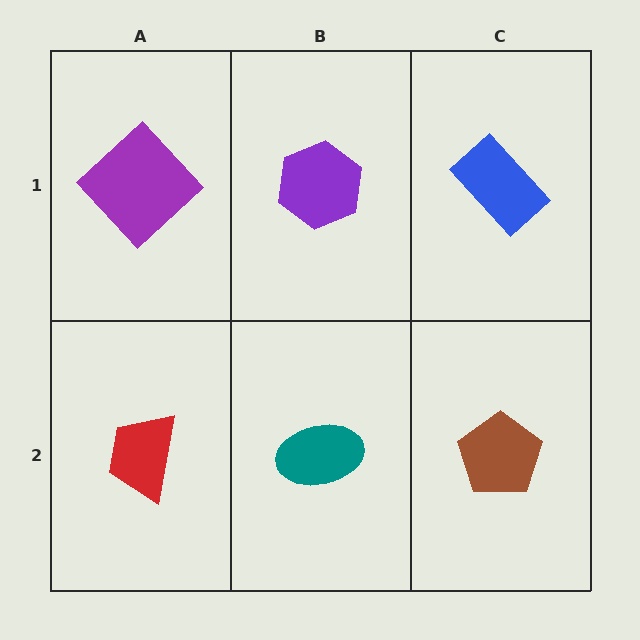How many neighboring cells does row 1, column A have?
2.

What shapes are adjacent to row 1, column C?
A brown pentagon (row 2, column C), a purple hexagon (row 1, column B).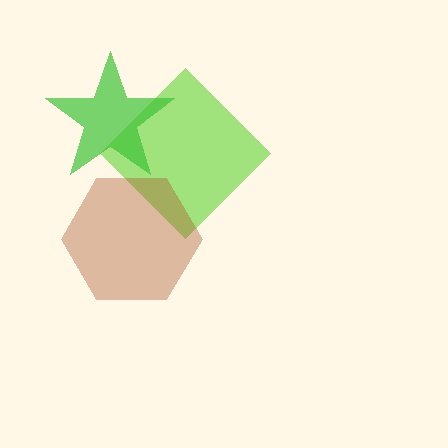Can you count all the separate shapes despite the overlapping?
Yes, there are 3 separate shapes.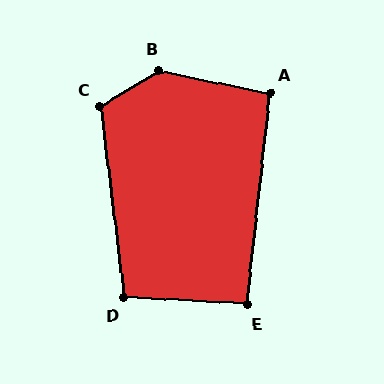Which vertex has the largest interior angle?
B, at approximately 137 degrees.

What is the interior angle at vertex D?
Approximately 100 degrees (obtuse).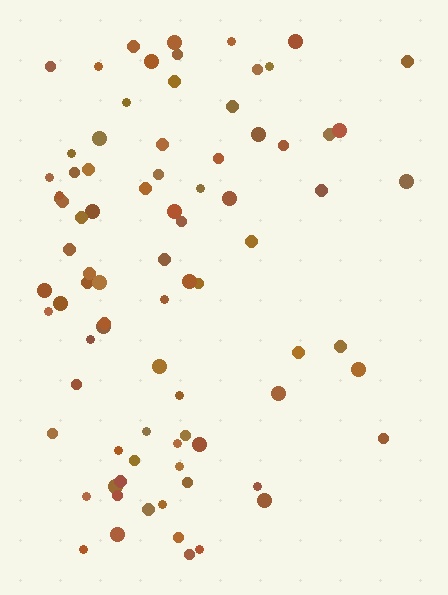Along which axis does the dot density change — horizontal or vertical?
Horizontal.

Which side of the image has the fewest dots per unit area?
The right.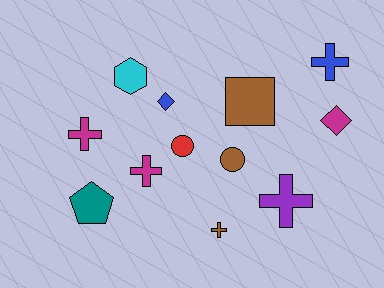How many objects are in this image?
There are 12 objects.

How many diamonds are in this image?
There are 2 diamonds.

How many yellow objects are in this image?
There are no yellow objects.